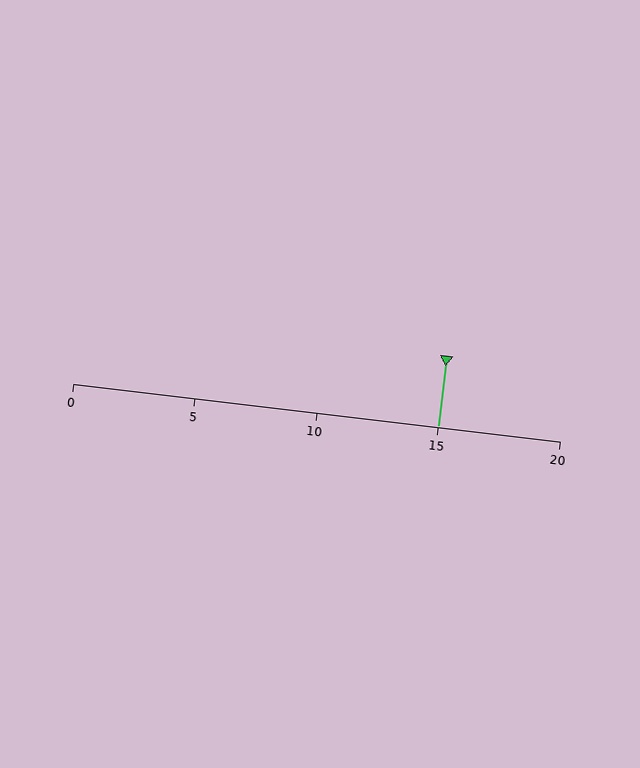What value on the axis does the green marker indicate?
The marker indicates approximately 15.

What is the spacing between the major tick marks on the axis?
The major ticks are spaced 5 apart.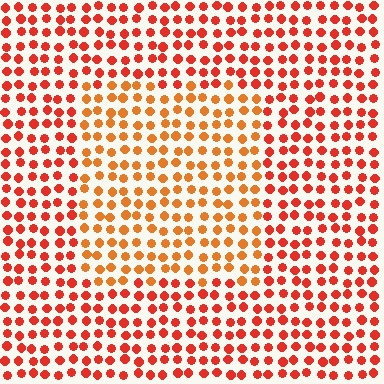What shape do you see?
I see a rectangle.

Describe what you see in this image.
The image is filled with small red elements in a uniform arrangement. A rectangle-shaped region is visible where the elements are tinted to a slightly different hue, forming a subtle color boundary.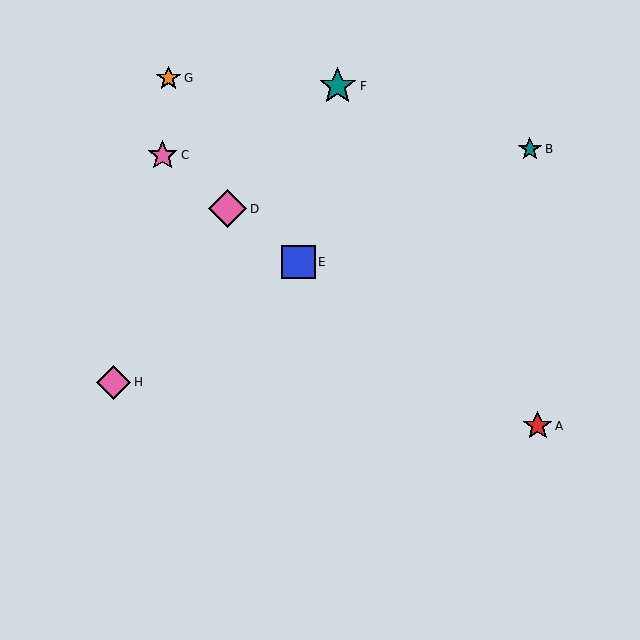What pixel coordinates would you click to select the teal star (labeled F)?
Click at (338, 86) to select the teal star F.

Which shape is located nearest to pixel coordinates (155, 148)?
The pink star (labeled C) at (163, 155) is nearest to that location.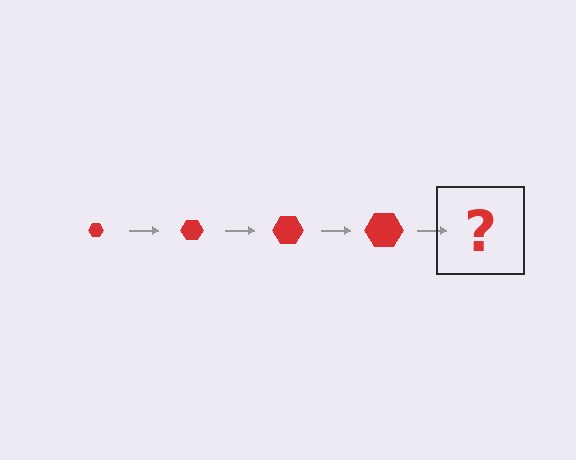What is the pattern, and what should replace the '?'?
The pattern is that the hexagon gets progressively larger each step. The '?' should be a red hexagon, larger than the previous one.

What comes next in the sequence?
The next element should be a red hexagon, larger than the previous one.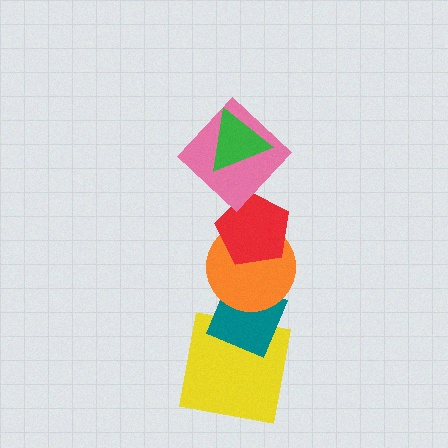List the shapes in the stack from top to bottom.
From top to bottom: the green triangle, the pink diamond, the red pentagon, the orange circle, the teal diamond, the yellow square.